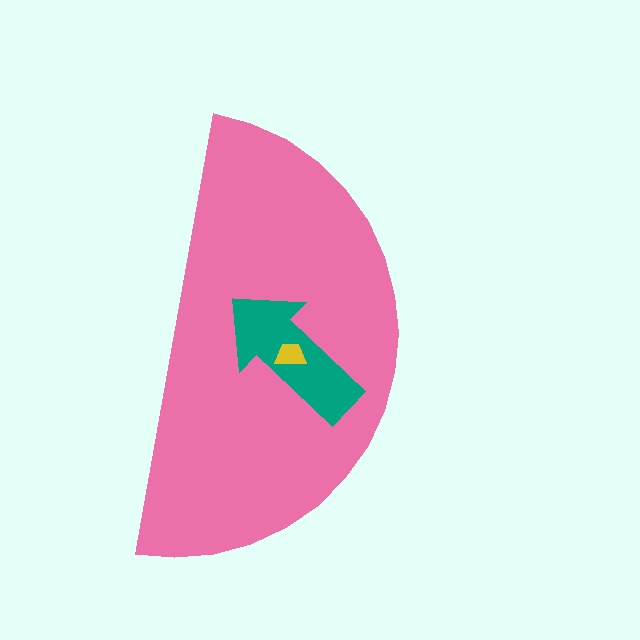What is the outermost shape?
The pink semicircle.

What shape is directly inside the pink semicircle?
The teal arrow.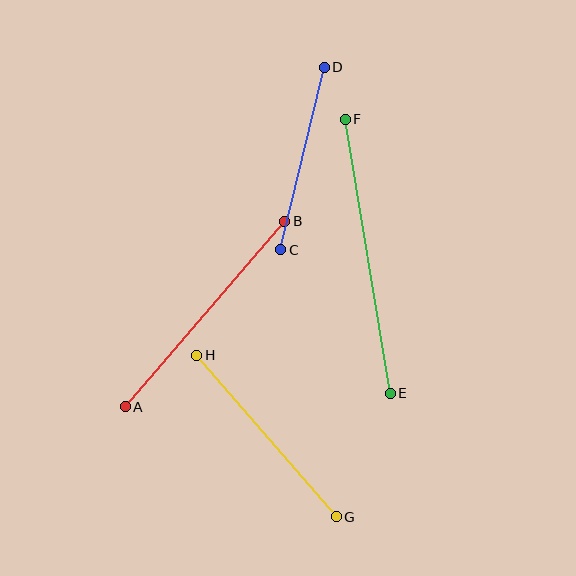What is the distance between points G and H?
The distance is approximately 213 pixels.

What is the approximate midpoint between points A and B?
The midpoint is at approximately (205, 314) pixels.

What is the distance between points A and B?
The distance is approximately 245 pixels.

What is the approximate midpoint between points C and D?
The midpoint is at approximately (303, 159) pixels.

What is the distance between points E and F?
The distance is approximately 277 pixels.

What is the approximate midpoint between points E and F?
The midpoint is at approximately (368, 256) pixels.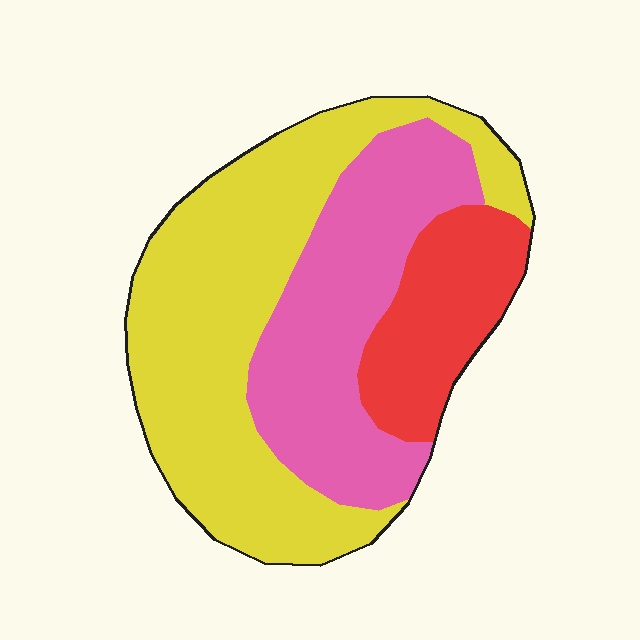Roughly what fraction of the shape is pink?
Pink takes up about one third (1/3) of the shape.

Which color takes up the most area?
Yellow, at roughly 50%.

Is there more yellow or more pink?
Yellow.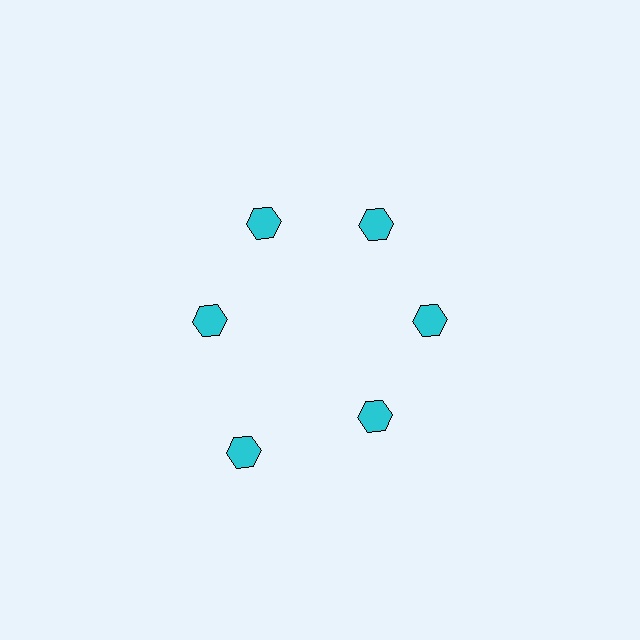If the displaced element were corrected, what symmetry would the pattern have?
It would have 6-fold rotational symmetry — the pattern would map onto itself every 60 degrees.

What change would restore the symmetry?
The symmetry would be restored by moving it inward, back onto the ring so that all 6 hexagons sit at equal angles and equal distance from the center.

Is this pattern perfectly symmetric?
No. The 6 cyan hexagons are arranged in a ring, but one element near the 7 o'clock position is pushed outward from the center, breaking the 6-fold rotational symmetry.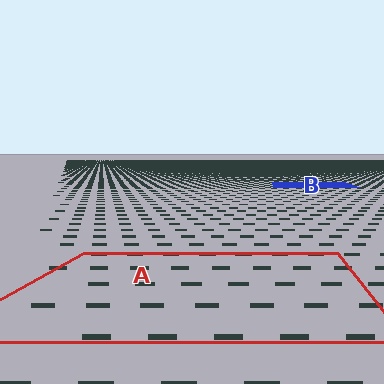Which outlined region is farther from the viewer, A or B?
Region B is farther from the viewer — the texture elements inside it appear smaller and more densely packed.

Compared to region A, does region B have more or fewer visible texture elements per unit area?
Region B has more texture elements per unit area — they are packed more densely because it is farther away.